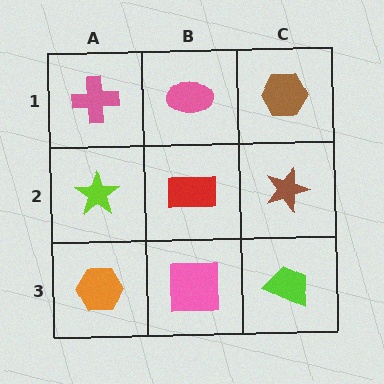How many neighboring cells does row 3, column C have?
2.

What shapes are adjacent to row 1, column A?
A lime star (row 2, column A), a pink ellipse (row 1, column B).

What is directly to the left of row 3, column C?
A pink square.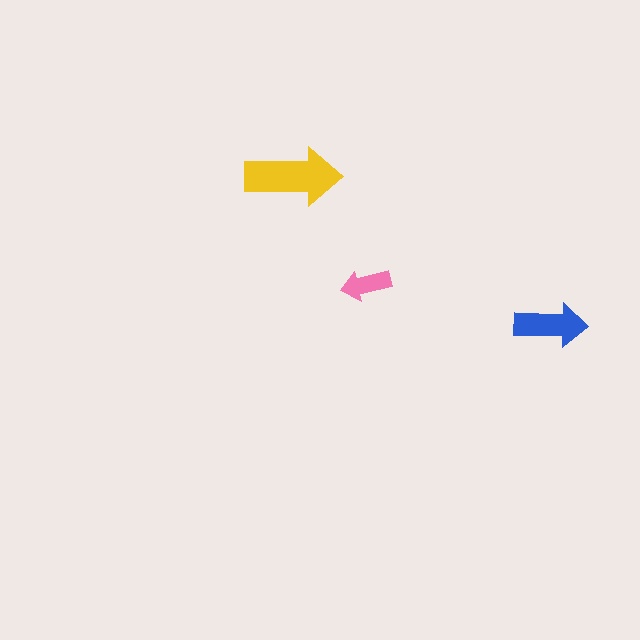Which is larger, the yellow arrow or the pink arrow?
The yellow one.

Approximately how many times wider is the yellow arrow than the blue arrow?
About 1.5 times wider.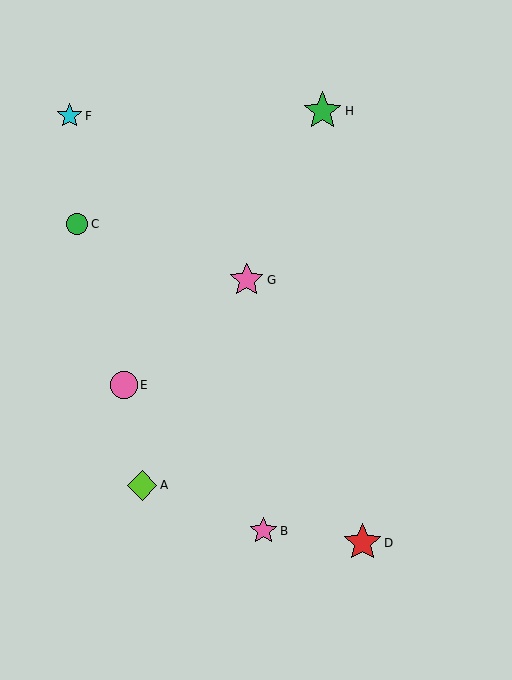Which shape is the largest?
The green star (labeled H) is the largest.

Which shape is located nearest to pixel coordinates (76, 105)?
The cyan star (labeled F) at (69, 116) is nearest to that location.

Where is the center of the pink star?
The center of the pink star is at (263, 531).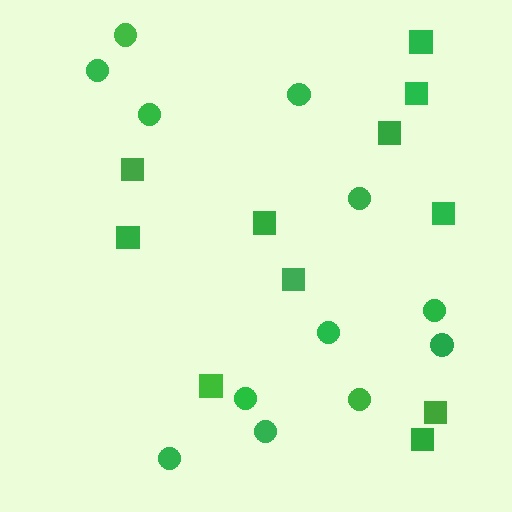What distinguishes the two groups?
There are 2 groups: one group of circles (12) and one group of squares (11).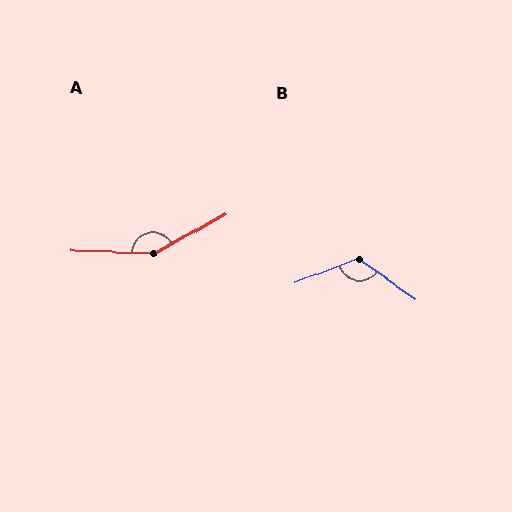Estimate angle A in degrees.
Approximately 150 degrees.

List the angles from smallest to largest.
B (123°), A (150°).